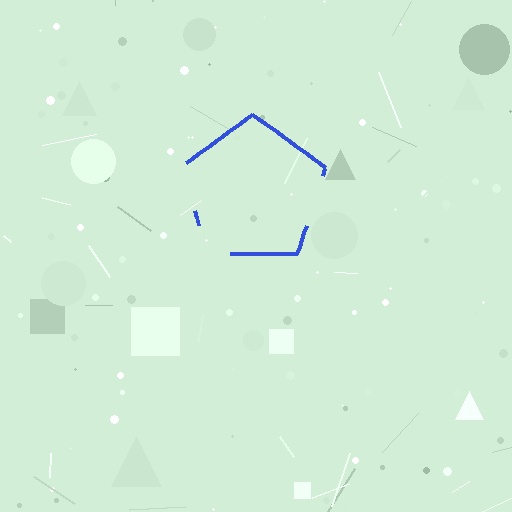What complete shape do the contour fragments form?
The contour fragments form a pentagon.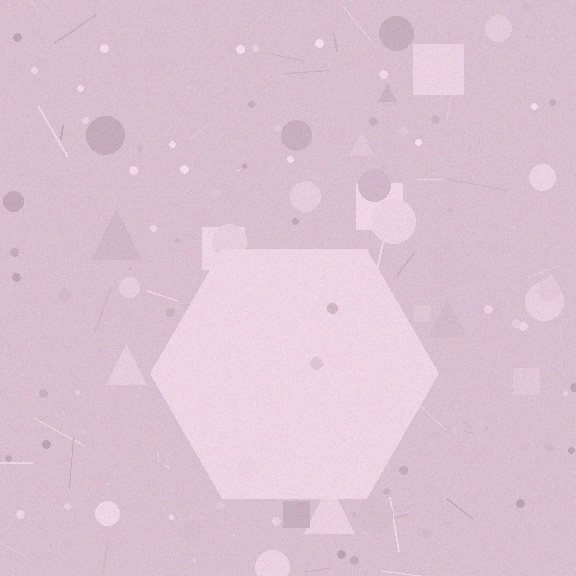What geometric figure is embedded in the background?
A hexagon is embedded in the background.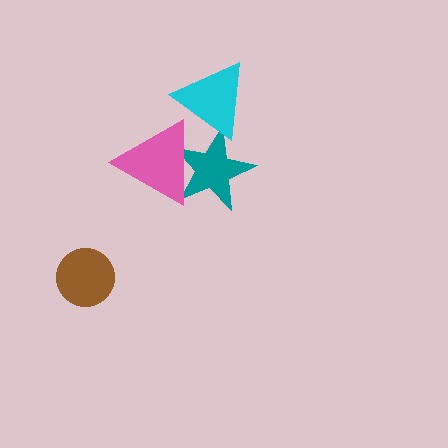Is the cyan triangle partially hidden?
Yes, it is partially covered by another shape.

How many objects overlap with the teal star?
2 objects overlap with the teal star.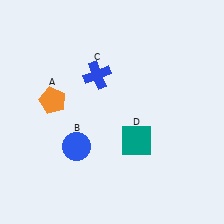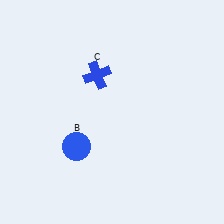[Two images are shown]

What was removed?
The orange pentagon (A), the teal square (D) were removed in Image 2.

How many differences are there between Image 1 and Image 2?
There are 2 differences between the two images.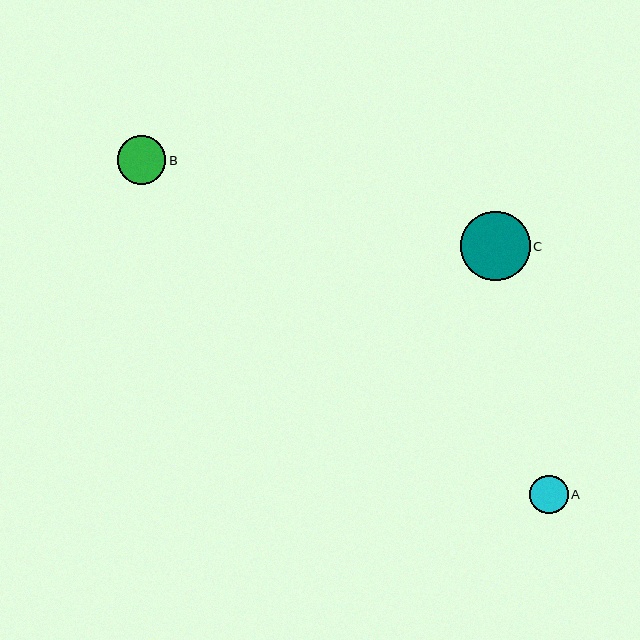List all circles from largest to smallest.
From largest to smallest: C, B, A.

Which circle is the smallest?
Circle A is the smallest with a size of approximately 38 pixels.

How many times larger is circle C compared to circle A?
Circle C is approximately 1.8 times the size of circle A.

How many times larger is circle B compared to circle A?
Circle B is approximately 1.3 times the size of circle A.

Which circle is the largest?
Circle C is the largest with a size of approximately 70 pixels.